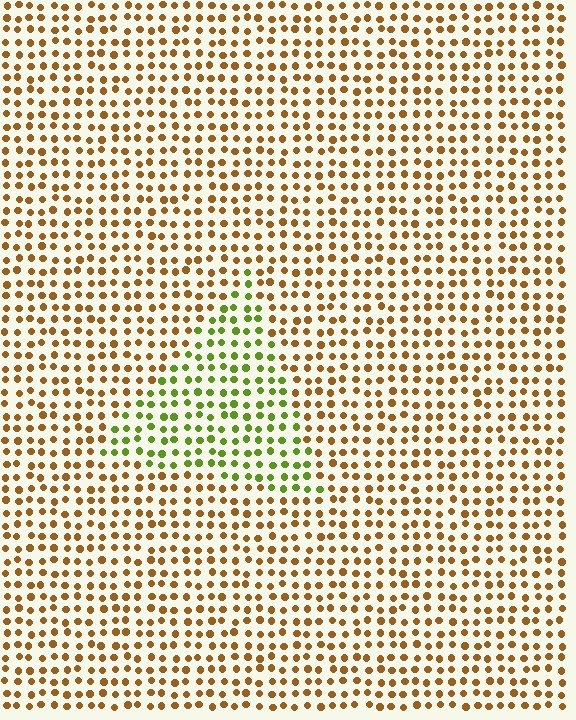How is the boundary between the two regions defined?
The boundary is defined purely by a slight shift in hue (about 58 degrees). Spacing, size, and orientation are identical on both sides.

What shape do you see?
I see a triangle.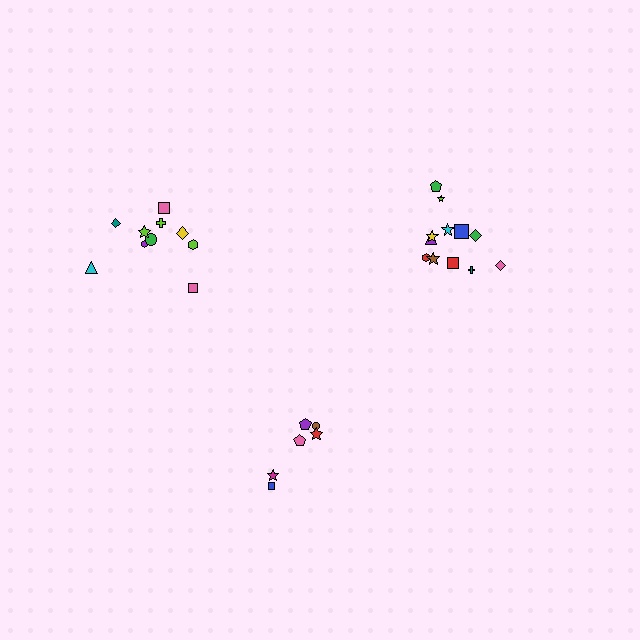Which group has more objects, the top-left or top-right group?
The top-right group.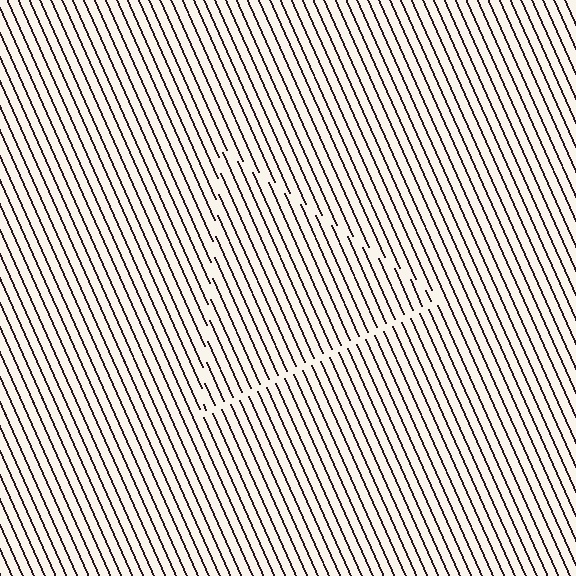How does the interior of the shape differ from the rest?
The interior of the shape contains the same grating, shifted by half a period — the contour is defined by the phase discontinuity where line-ends from the inner and outer gratings abut.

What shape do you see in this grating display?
An illusory triangle. The interior of the shape contains the same grating, shifted by half a period — the contour is defined by the phase discontinuity where line-ends from the inner and outer gratings abut.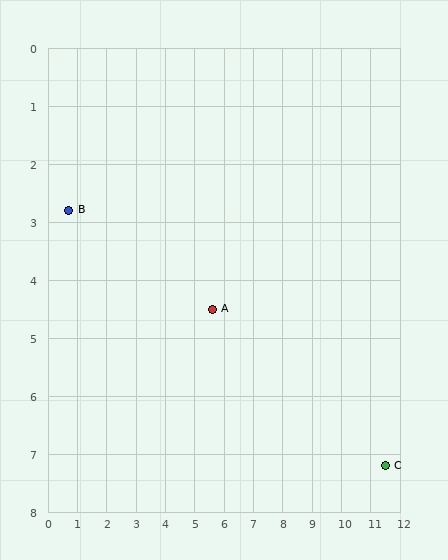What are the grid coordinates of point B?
Point B is at approximately (0.7, 2.8).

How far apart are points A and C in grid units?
Points A and C are about 6.5 grid units apart.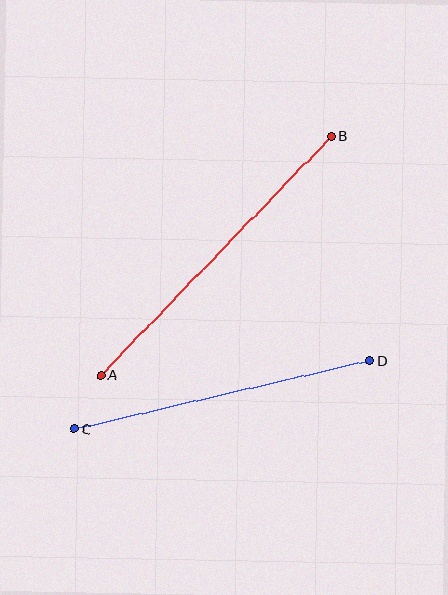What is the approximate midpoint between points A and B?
The midpoint is at approximately (216, 256) pixels.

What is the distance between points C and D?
The distance is approximately 304 pixels.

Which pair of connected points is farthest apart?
Points A and B are farthest apart.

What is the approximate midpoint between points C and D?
The midpoint is at approximately (222, 395) pixels.